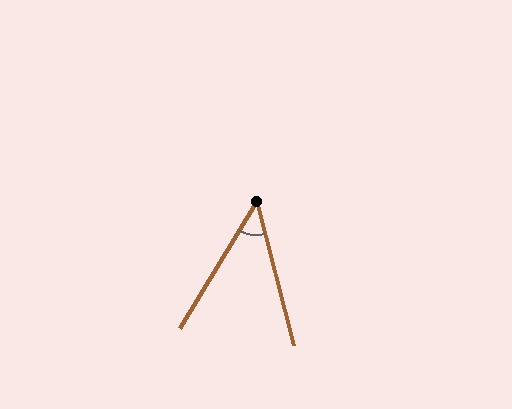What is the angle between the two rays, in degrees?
Approximately 46 degrees.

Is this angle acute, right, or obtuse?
It is acute.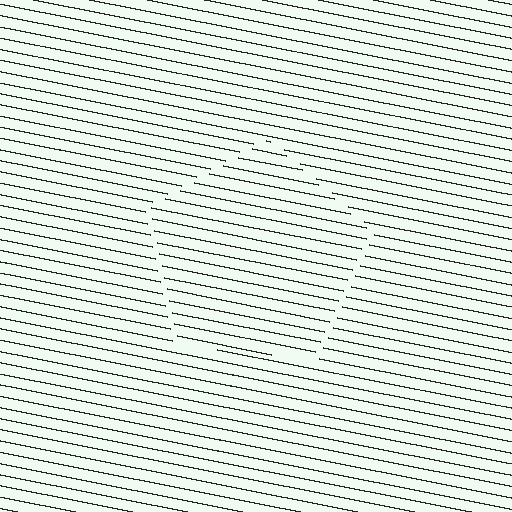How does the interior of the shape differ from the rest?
The interior of the shape contains the same grating, shifted by half a period — the contour is defined by the phase discontinuity where line-ends from the inner and outer gratings abut.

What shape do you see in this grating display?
An illusory pentagon. The interior of the shape contains the same grating, shifted by half a period — the contour is defined by the phase discontinuity where line-ends from the inner and outer gratings abut.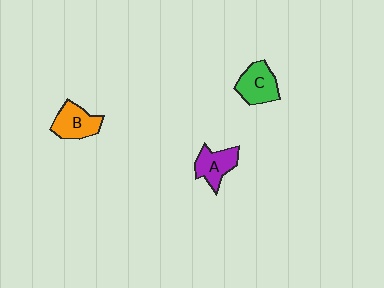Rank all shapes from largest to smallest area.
From largest to smallest: C (green), B (orange), A (purple).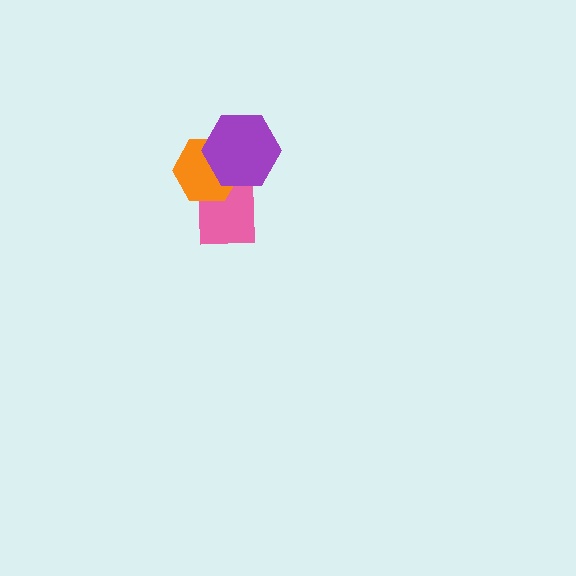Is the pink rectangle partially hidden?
Yes, it is partially covered by another shape.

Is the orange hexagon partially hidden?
Yes, it is partially covered by another shape.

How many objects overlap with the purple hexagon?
2 objects overlap with the purple hexagon.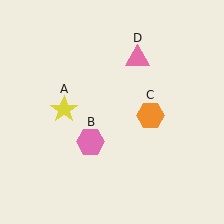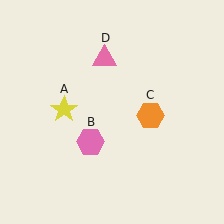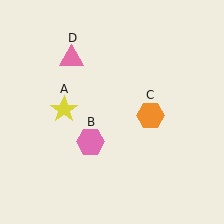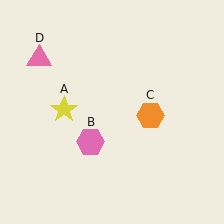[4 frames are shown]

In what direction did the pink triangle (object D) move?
The pink triangle (object D) moved left.